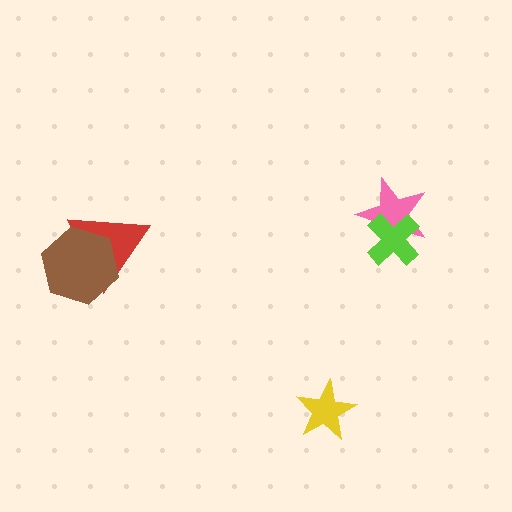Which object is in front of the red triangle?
The brown hexagon is in front of the red triangle.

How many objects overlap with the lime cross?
1 object overlaps with the lime cross.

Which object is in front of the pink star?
The lime cross is in front of the pink star.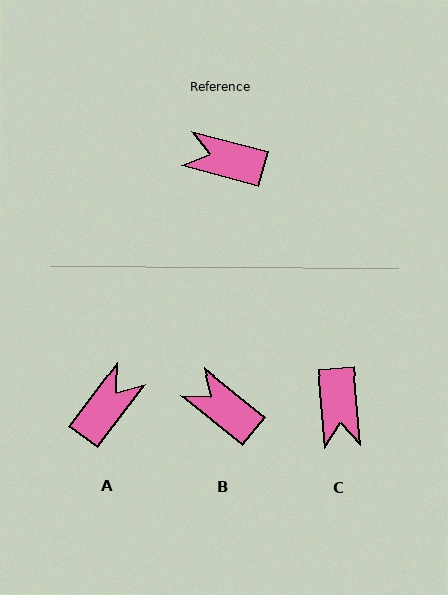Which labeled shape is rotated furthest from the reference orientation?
A, about 112 degrees away.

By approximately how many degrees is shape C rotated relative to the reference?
Approximately 110 degrees counter-clockwise.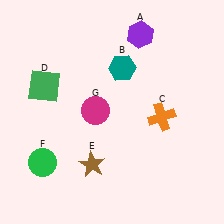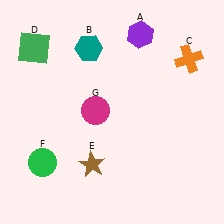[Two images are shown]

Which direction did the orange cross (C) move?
The orange cross (C) moved up.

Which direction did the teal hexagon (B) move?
The teal hexagon (B) moved left.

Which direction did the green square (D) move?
The green square (D) moved up.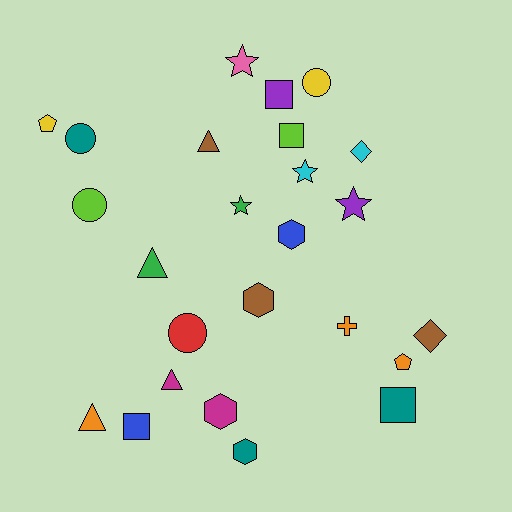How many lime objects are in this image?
There are 2 lime objects.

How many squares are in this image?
There are 4 squares.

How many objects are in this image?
There are 25 objects.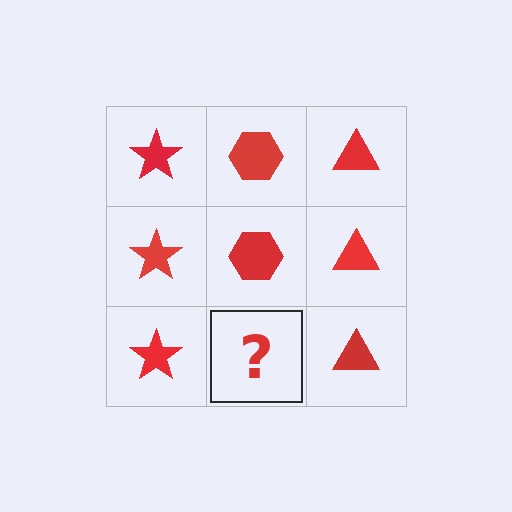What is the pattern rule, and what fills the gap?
The rule is that each column has a consistent shape. The gap should be filled with a red hexagon.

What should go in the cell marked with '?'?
The missing cell should contain a red hexagon.